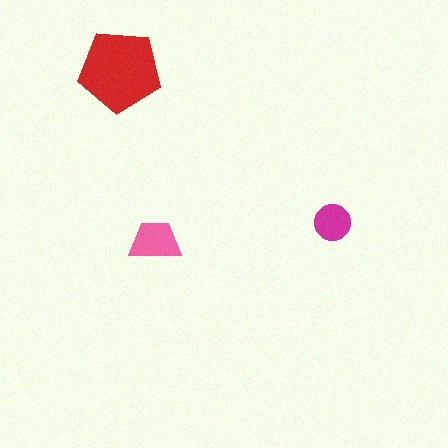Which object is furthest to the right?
The magenta circle is rightmost.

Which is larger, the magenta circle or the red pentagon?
The red pentagon.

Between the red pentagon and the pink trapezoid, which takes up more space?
The red pentagon.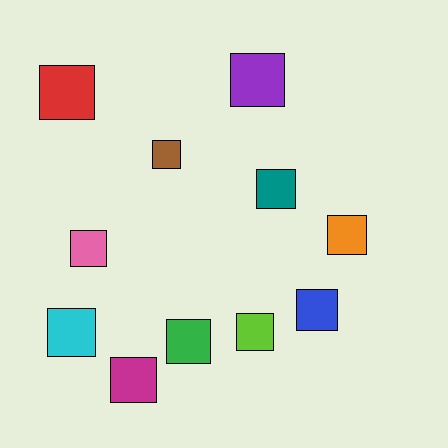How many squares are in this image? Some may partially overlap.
There are 11 squares.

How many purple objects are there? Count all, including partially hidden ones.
There is 1 purple object.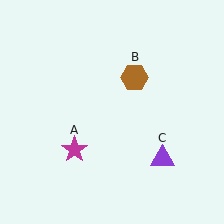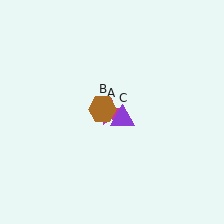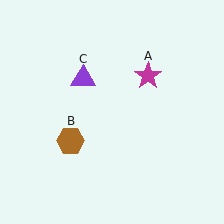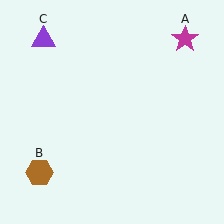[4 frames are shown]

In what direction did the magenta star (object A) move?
The magenta star (object A) moved up and to the right.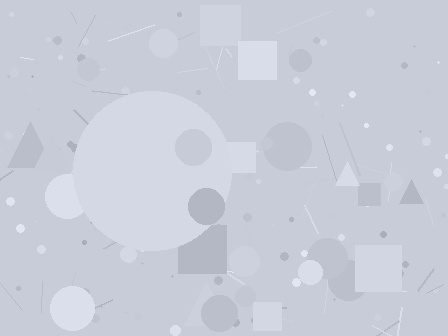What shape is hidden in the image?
A circle is hidden in the image.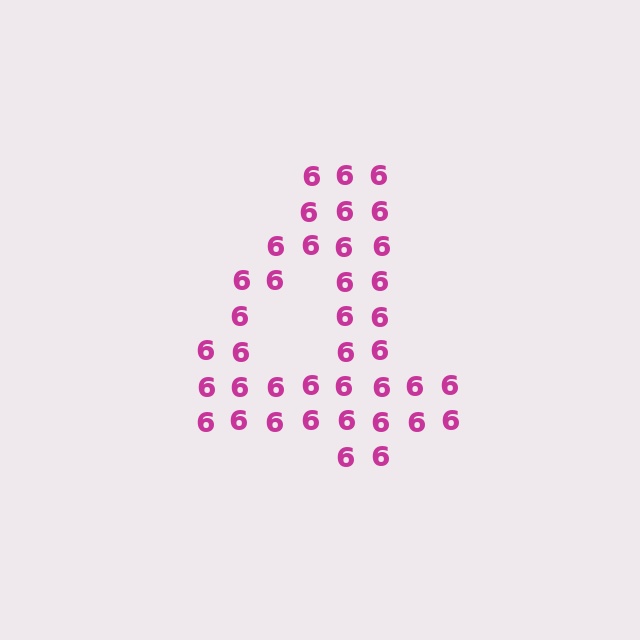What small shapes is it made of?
It is made of small digit 6's.